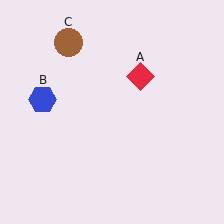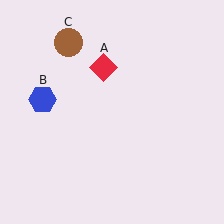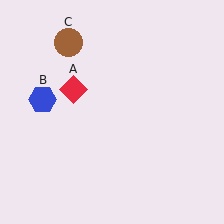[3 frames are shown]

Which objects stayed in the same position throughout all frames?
Blue hexagon (object B) and brown circle (object C) remained stationary.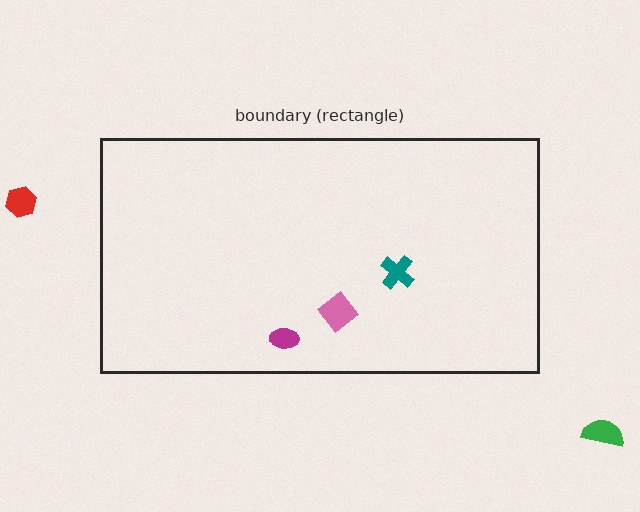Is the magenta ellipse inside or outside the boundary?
Inside.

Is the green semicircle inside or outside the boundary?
Outside.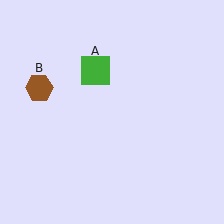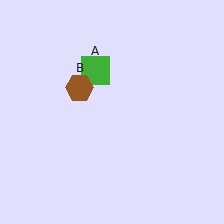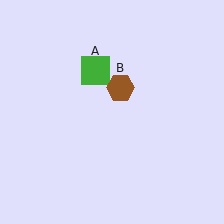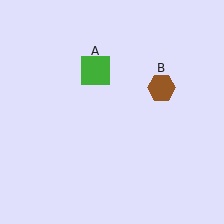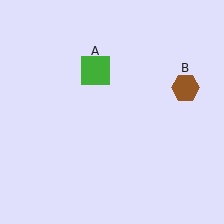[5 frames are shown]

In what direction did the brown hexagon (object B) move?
The brown hexagon (object B) moved right.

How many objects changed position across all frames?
1 object changed position: brown hexagon (object B).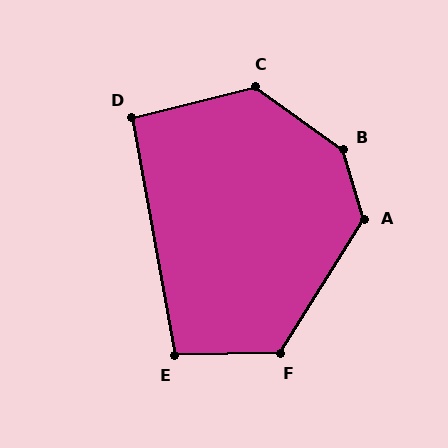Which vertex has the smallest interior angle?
D, at approximately 94 degrees.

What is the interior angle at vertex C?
Approximately 130 degrees (obtuse).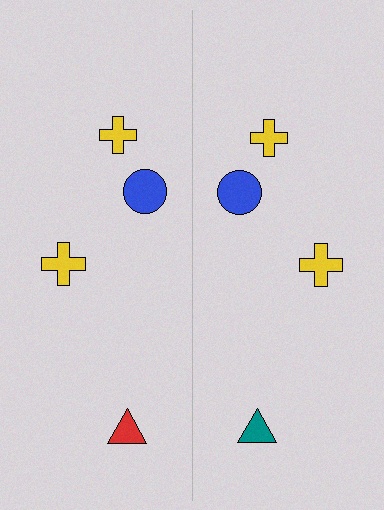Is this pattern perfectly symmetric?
No, the pattern is not perfectly symmetric. The teal triangle on the right side breaks the symmetry — its mirror counterpart is red.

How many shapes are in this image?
There are 8 shapes in this image.